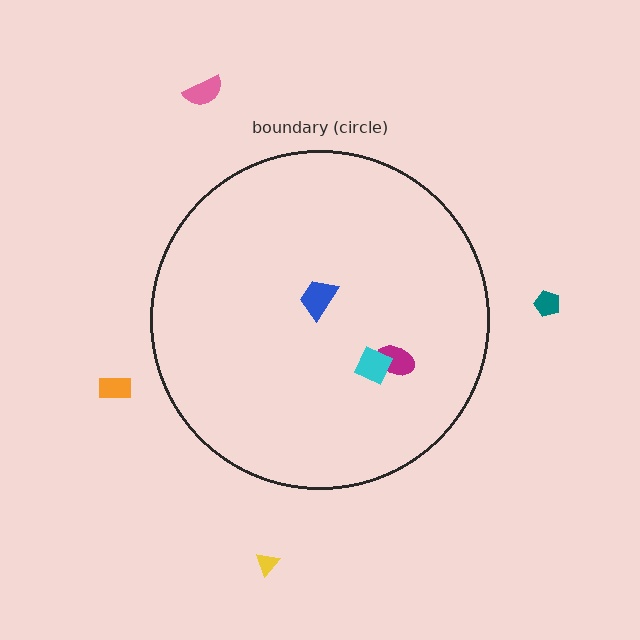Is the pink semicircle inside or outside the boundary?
Outside.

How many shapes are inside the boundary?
3 inside, 4 outside.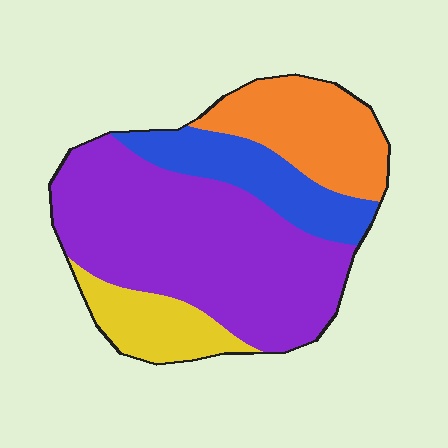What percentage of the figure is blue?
Blue takes up about one sixth (1/6) of the figure.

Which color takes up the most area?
Purple, at roughly 50%.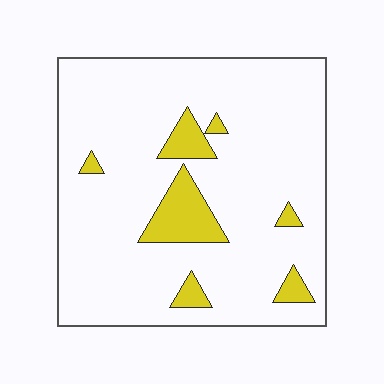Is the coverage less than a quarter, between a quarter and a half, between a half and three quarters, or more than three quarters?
Less than a quarter.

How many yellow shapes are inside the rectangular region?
7.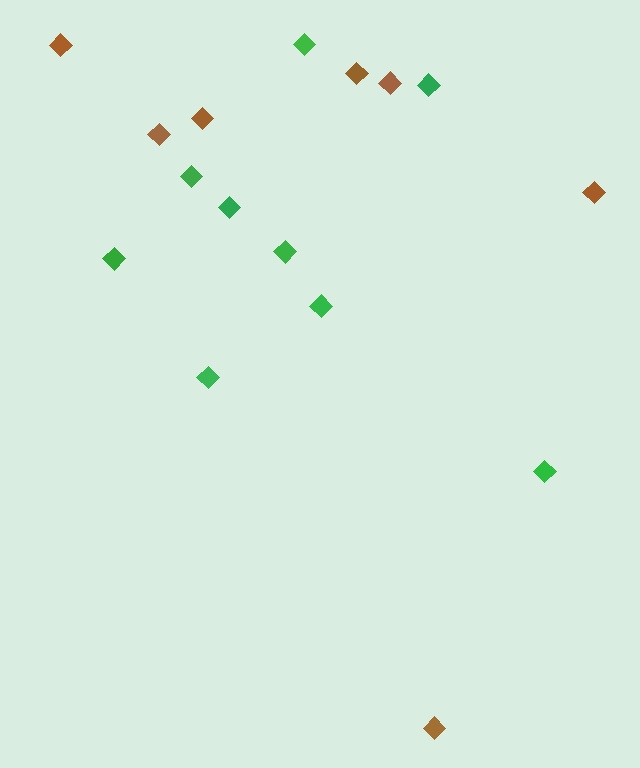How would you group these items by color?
There are 2 groups: one group of green diamonds (9) and one group of brown diamonds (7).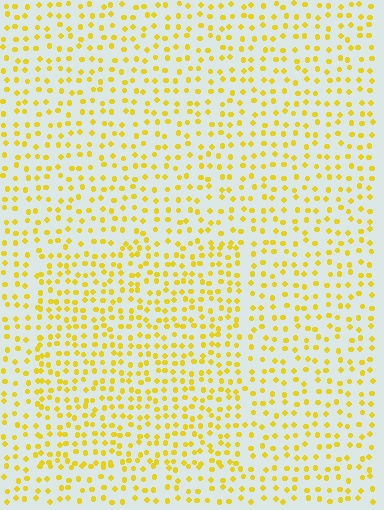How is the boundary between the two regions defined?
The boundary is defined by a change in element density (approximately 1.4x ratio). All elements are the same color, size, and shape.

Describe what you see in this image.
The image contains small yellow elements arranged at two different densities. A rectangle-shaped region is visible where the elements are more densely packed than the surrounding area.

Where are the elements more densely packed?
The elements are more densely packed inside the rectangle boundary.